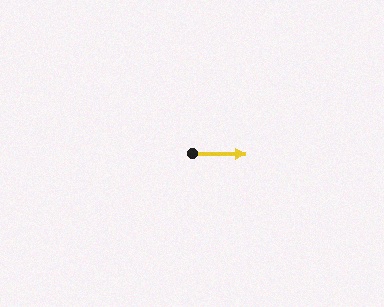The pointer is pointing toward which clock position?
Roughly 3 o'clock.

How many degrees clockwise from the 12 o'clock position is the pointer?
Approximately 90 degrees.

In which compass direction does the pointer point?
East.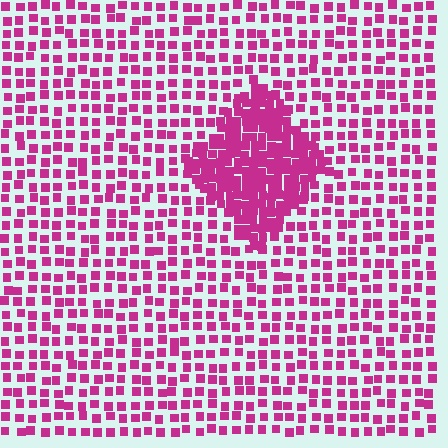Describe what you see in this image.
The image contains small magenta elements arranged at two different densities. A diamond-shaped region is visible where the elements are more densely packed than the surrounding area.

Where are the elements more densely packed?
The elements are more densely packed inside the diamond boundary.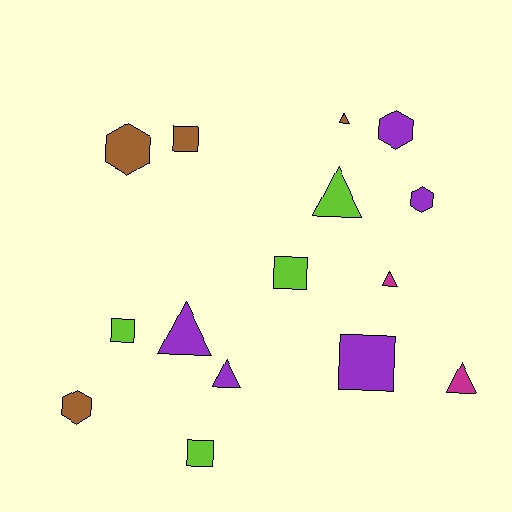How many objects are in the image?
There are 15 objects.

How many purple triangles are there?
There are 2 purple triangles.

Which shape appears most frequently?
Triangle, with 6 objects.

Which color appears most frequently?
Purple, with 5 objects.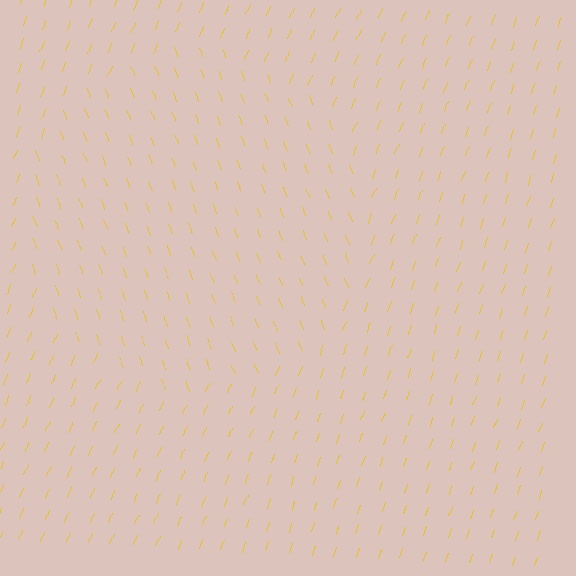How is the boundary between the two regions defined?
The boundary is defined purely by a change in line orientation (approximately 45 degrees difference). All lines are the same color and thickness.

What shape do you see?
I see a circle.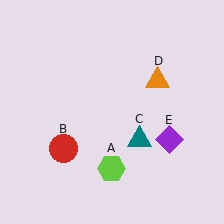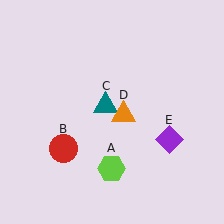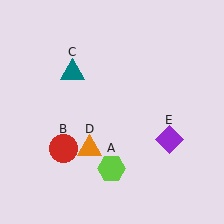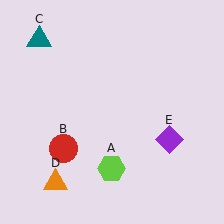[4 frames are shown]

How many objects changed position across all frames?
2 objects changed position: teal triangle (object C), orange triangle (object D).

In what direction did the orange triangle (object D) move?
The orange triangle (object D) moved down and to the left.